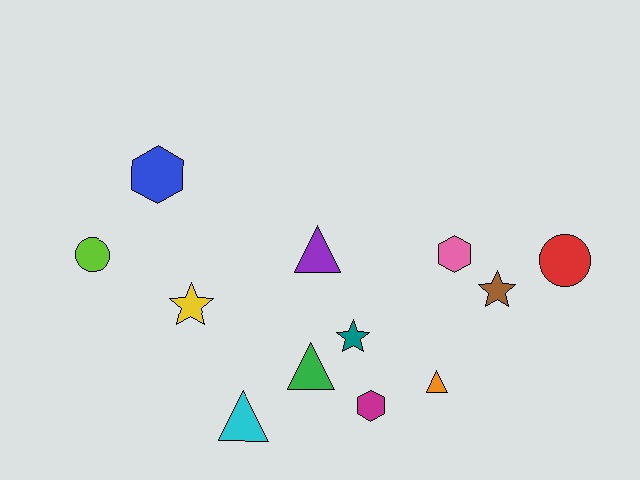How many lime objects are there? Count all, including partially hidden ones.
There is 1 lime object.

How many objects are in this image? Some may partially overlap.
There are 12 objects.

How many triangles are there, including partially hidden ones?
There are 4 triangles.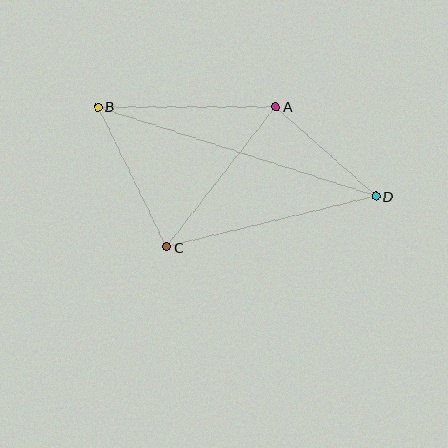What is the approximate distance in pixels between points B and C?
The distance between B and C is approximately 156 pixels.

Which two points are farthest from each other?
Points B and D are farthest from each other.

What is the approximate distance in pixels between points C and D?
The distance between C and D is approximately 216 pixels.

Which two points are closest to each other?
Points A and D are closest to each other.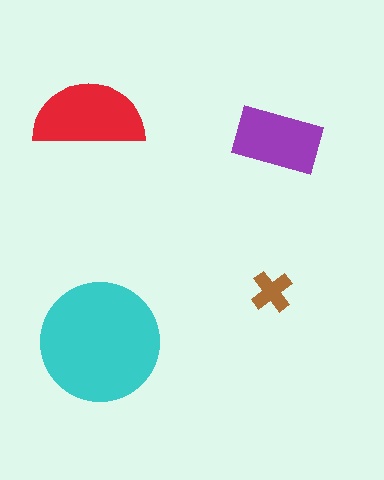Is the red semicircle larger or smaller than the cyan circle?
Smaller.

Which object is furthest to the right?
The purple rectangle is rightmost.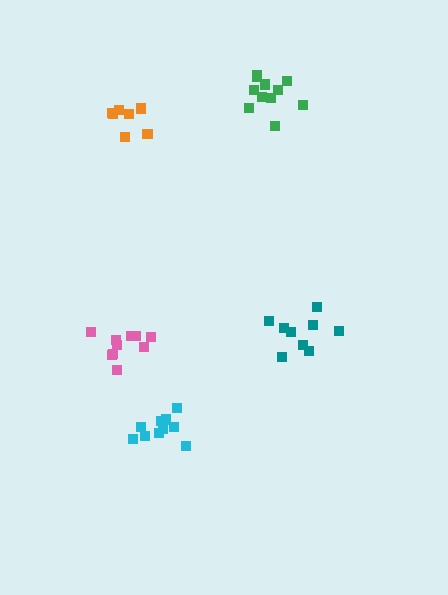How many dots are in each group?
Group 1: 7 dots, Group 2: 10 dots, Group 3: 10 dots, Group 4: 9 dots, Group 5: 12 dots (48 total).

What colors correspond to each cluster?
The clusters are colored: orange, pink, cyan, teal, green.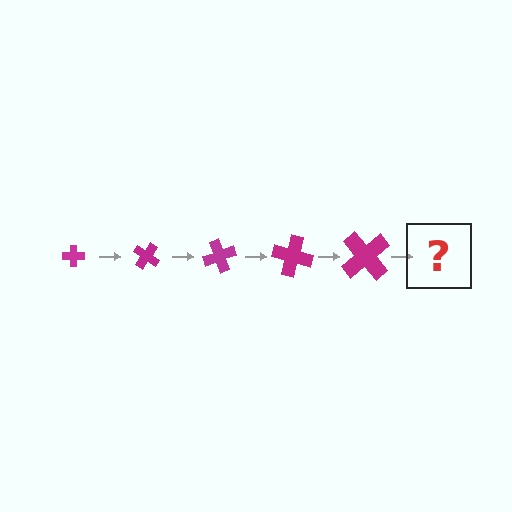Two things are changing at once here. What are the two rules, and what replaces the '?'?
The two rules are that the cross grows larger each step and it rotates 35 degrees each step. The '?' should be a cross, larger than the previous one and rotated 175 degrees from the start.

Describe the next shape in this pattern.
It should be a cross, larger than the previous one and rotated 175 degrees from the start.